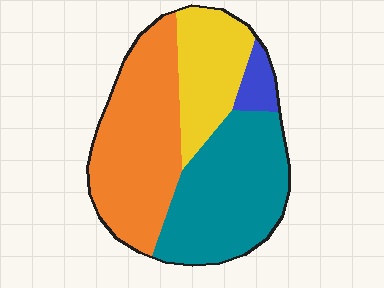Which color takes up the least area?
Blue, at roughly 5%.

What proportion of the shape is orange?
Orange covers around 40% of the shape.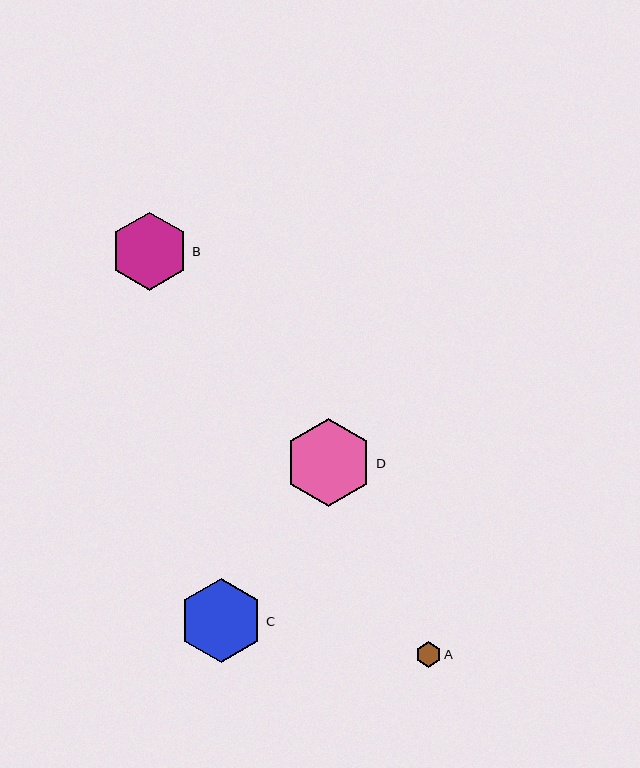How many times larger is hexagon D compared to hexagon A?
Hexagon D is approximately 3.5 times the size of hexagon A.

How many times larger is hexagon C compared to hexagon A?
Hexagon C is approximately 3.3 times the size of hexagon A.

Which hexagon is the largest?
Hexagon D is the largest with a size of approximately 89 pixels.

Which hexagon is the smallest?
Hexagon A is the smallest with a size of approximately 25 pixels.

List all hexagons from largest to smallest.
From largest to smallest: D, C, B, A.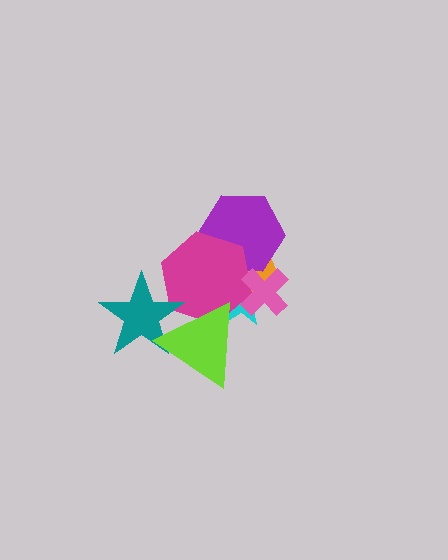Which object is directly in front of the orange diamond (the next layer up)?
The purple hexagon is directly in front of the orange diamond.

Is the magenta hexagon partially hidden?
Yes, it is partially covered by another shape.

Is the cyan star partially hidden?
Yes, it is partially covered by another shape.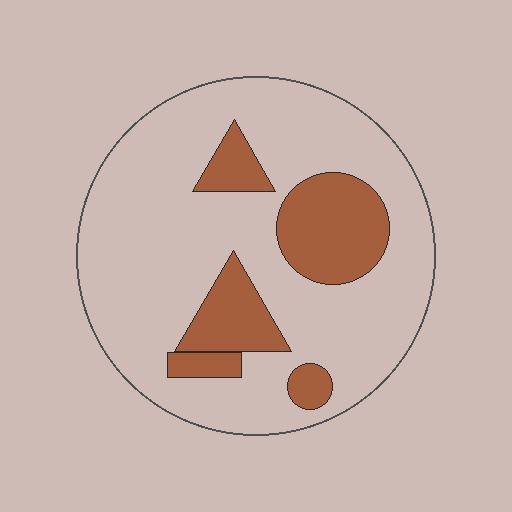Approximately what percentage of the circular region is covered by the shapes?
Approximately 25%.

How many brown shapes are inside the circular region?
5.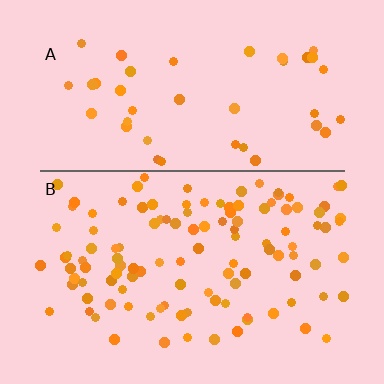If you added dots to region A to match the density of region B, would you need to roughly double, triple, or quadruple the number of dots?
Approximately triple.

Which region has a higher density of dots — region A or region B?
B (the bottom).